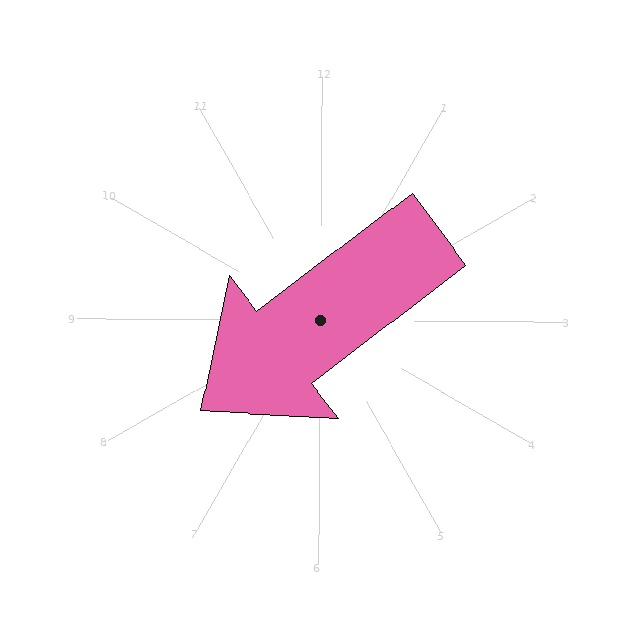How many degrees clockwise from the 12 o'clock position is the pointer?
Approximately 232 degrees.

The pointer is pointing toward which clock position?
Roughly 8 o'clock.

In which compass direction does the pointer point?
Southwest.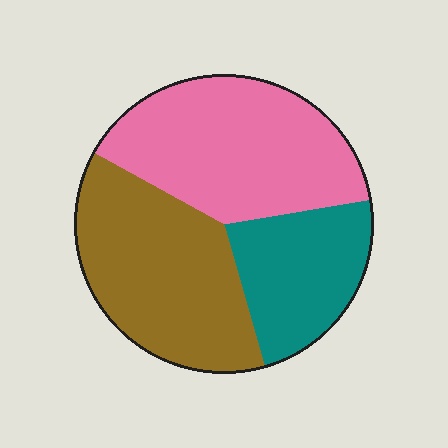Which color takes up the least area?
Teal, at roughly 25%.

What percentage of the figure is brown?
Brown takes up about three eighths (3/8) of the figure.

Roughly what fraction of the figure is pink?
Pink takes up about two fifths (2/5) of the figure.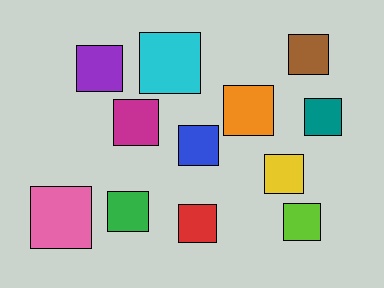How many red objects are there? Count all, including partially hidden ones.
There is 1 red object.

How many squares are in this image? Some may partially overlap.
There are 12 squares.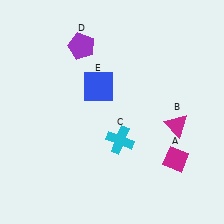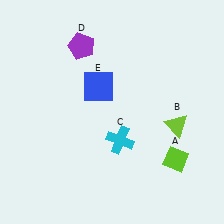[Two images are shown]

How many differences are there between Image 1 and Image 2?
There are 2 differences between the two images.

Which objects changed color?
A changed from magenta to lime. B changed from magenta to lime.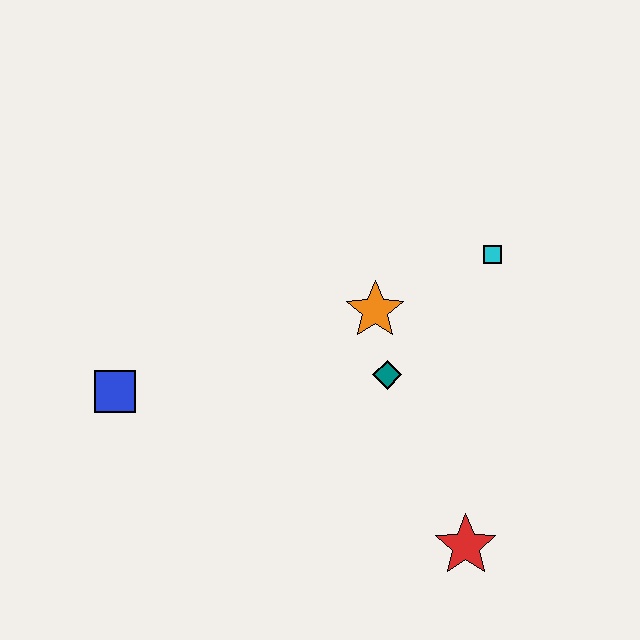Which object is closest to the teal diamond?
The orange star is closest to the teal diamond.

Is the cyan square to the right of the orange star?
Yes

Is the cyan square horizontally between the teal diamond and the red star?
No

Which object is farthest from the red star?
The blue square is farthest from the red star.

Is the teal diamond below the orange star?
Yes